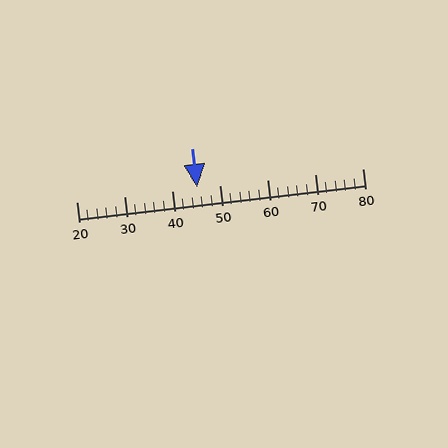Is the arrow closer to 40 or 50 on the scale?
The arrow is closer to 50.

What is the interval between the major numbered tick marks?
The major tick marks are spaced 10 units apart.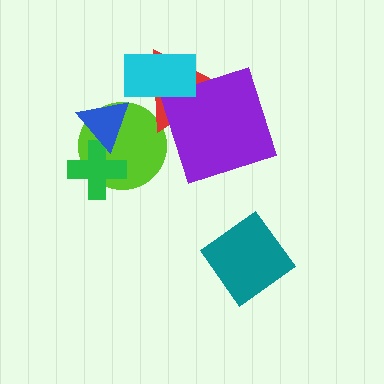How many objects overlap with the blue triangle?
2 objects overlap with the blue triangle.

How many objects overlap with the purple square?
1 object overlaps with the purple square.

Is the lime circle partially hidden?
Yes, it is partially covered by another shape.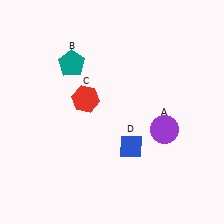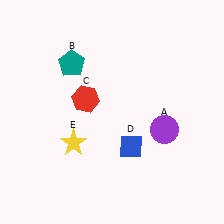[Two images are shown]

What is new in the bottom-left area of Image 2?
A yellow star (E) was added in the bottom-left area of Image 2.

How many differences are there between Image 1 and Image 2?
There is 1 difference between the two images.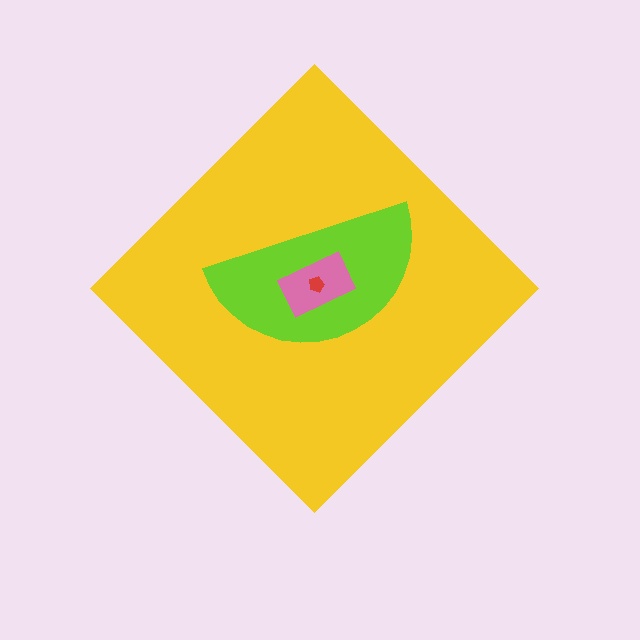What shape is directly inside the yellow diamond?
The lime semicircle.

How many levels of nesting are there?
4.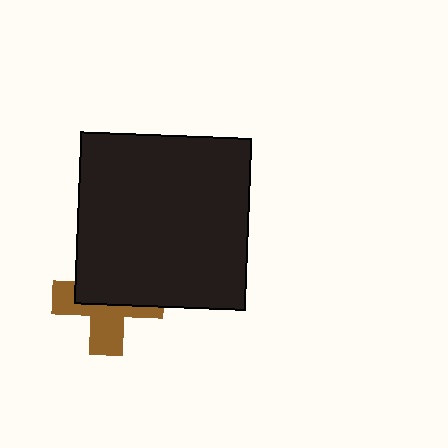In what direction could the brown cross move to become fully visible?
The brown cross could move down. That would shift it out from behind the black square entirely.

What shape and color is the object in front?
The object in front is a black square.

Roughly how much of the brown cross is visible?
About half of it is visible (roughly 48%).